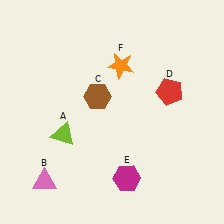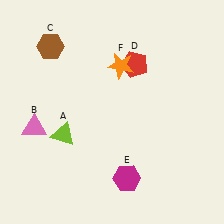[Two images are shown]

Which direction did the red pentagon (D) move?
The red pentagon (D) moved left.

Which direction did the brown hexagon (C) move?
The brown hexagon (C) moved up.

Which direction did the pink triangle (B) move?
The pink triangle (B) moved up.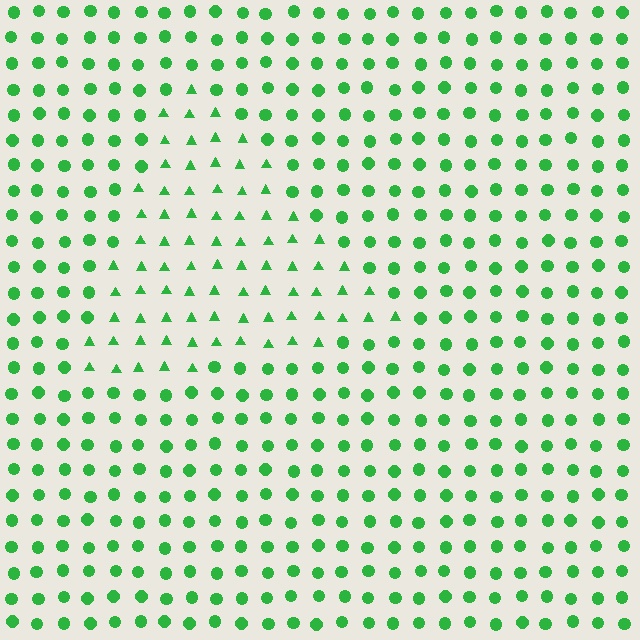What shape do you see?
I see a triangle.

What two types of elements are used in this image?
The image uses triangles inside the triangle region and circles outside it.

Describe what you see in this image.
The image is filled with small green elements arranged in a uniform grid. A triangle-shaped region contains triangles, while the surrounding area contains circles. The boundary is defined purely by the change in element shape.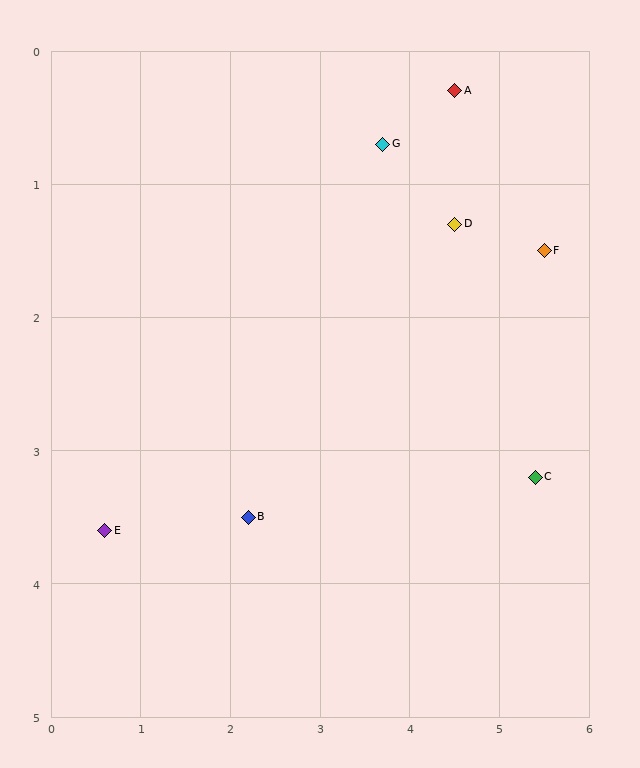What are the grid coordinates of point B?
Point B is at approximately (2.2, 3.5).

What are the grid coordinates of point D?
Point D is at approximately (4.5, 1.3).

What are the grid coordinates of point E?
Point E is at approximately (0.6, 3.6).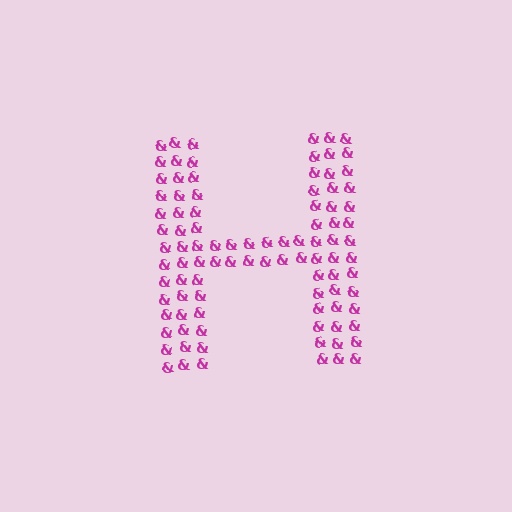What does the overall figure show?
The overall figure shows the letter H.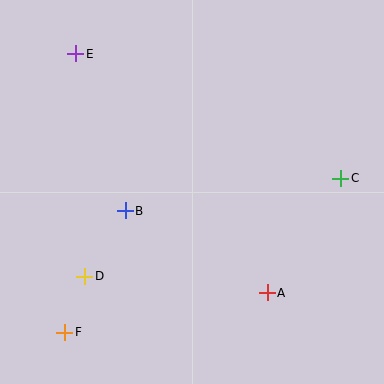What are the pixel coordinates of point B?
Point B is at (125, 211).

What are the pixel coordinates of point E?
Point E is at (76, 54).